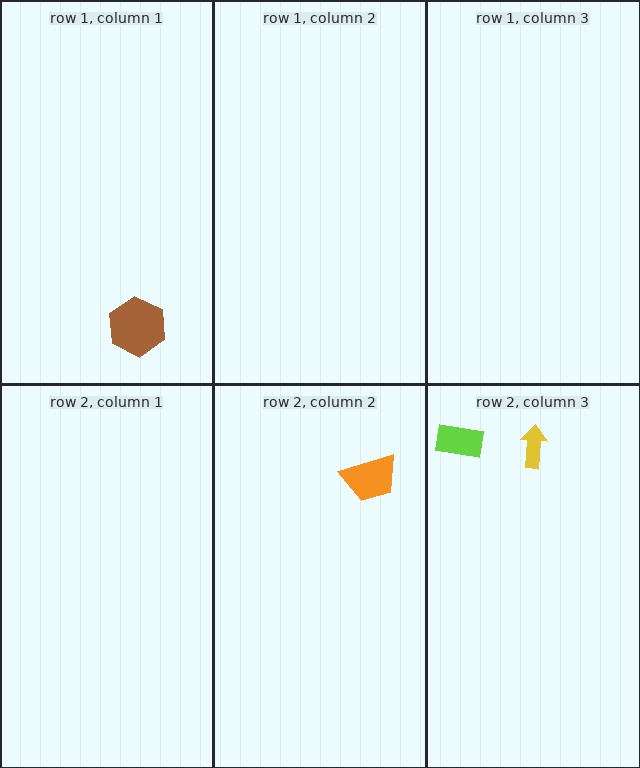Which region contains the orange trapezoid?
The row 2, column 2 region.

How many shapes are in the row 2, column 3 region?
2.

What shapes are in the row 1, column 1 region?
The brown hexagon.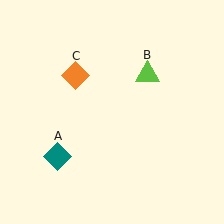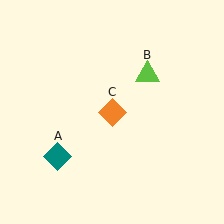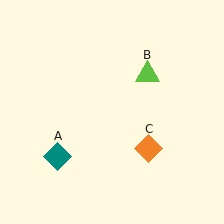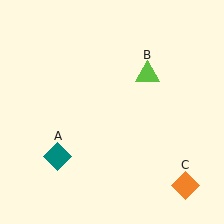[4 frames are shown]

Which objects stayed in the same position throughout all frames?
Teal diamond (object A) and lime triangle (object B) remained stationary.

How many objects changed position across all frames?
1 object changed position: orange diamond (object C).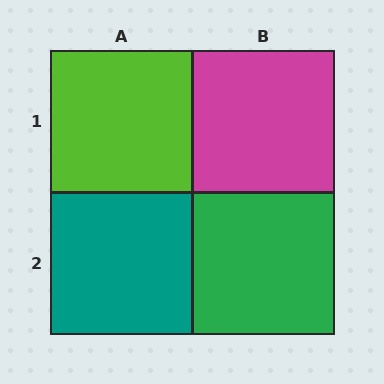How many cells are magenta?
1 cell is magenta.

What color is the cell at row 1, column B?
Magenta.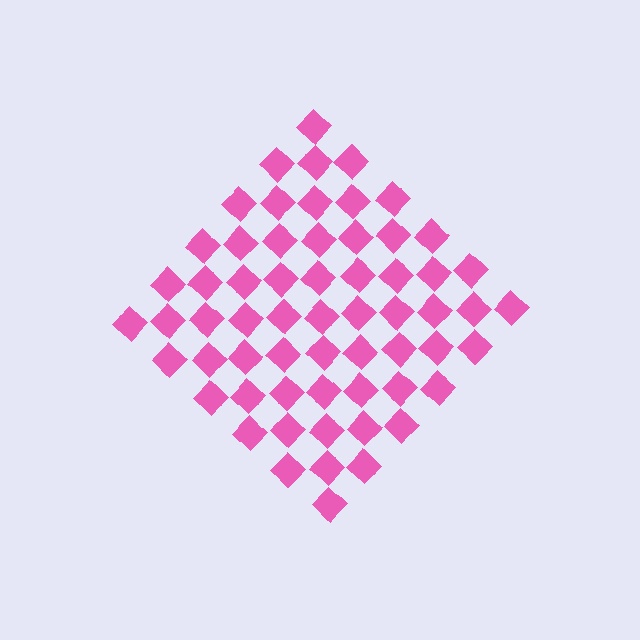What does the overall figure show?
The overall figure shows a diamond.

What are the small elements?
The small elements are diamonds.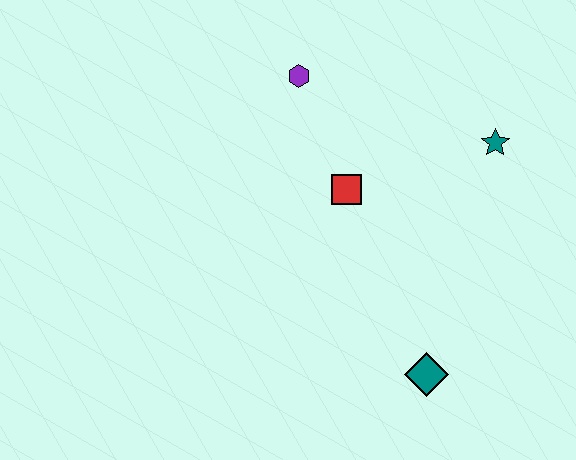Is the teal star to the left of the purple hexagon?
No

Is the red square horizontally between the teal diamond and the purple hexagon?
Yes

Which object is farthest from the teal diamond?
The purple hexagon is farthest from the teal diamond.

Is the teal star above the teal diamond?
Yes